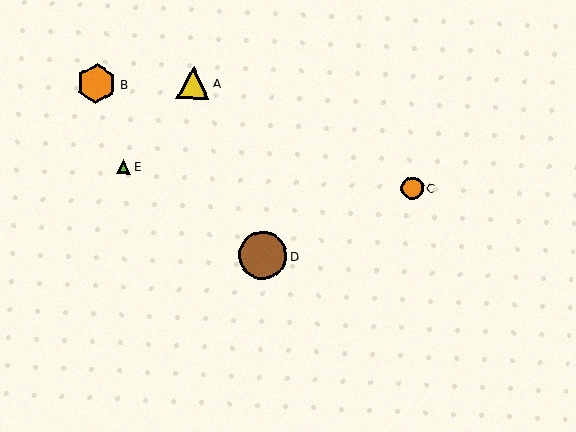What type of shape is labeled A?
Shape A is a yellow triangle.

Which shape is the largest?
The brown circle (labeled D) is the largest.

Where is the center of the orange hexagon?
The center of the orange hexagon is at (96, 84).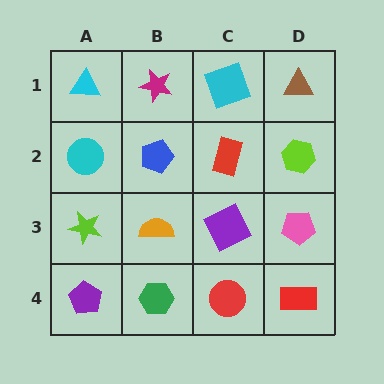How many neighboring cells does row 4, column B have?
3.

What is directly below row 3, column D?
A red rectangle.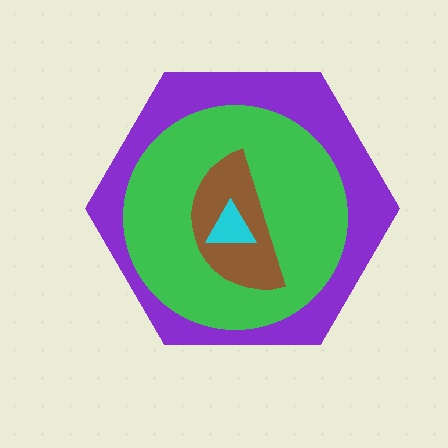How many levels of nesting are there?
4.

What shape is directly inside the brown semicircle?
The cyan triangle.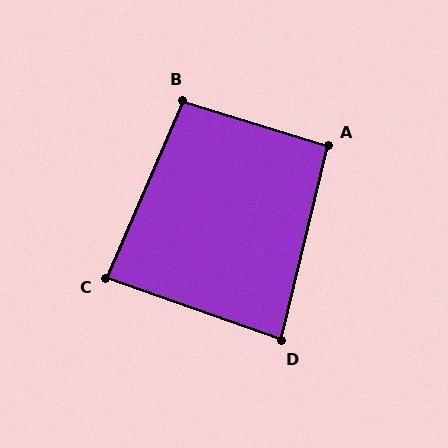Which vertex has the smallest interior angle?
D, at approximately 84 degrees.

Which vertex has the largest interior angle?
B, at approximately 96 degrees.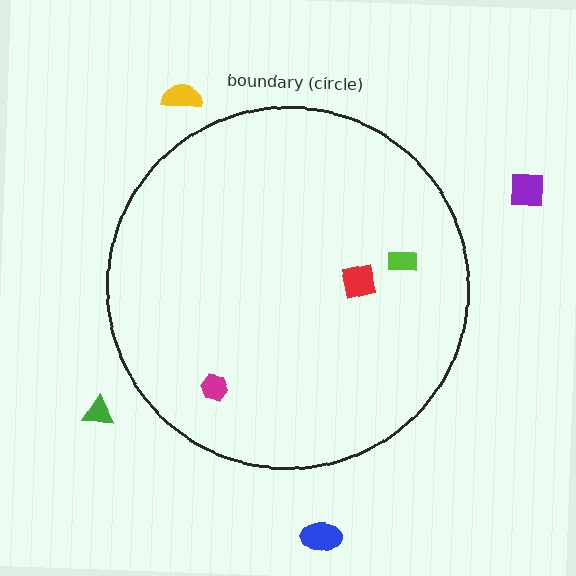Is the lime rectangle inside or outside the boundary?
Inside.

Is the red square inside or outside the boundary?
Inside.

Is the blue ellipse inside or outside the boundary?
Outside.